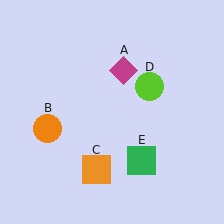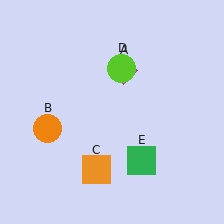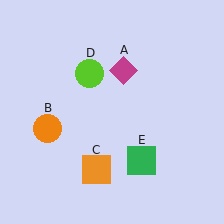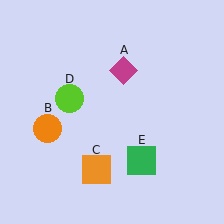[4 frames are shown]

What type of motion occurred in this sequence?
The lime circle (object D) rotated counterclockwise around the center of the scene.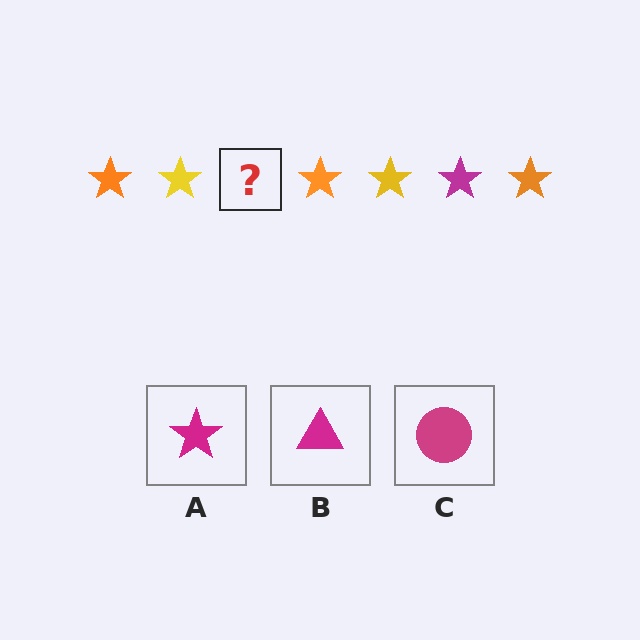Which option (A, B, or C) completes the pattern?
A.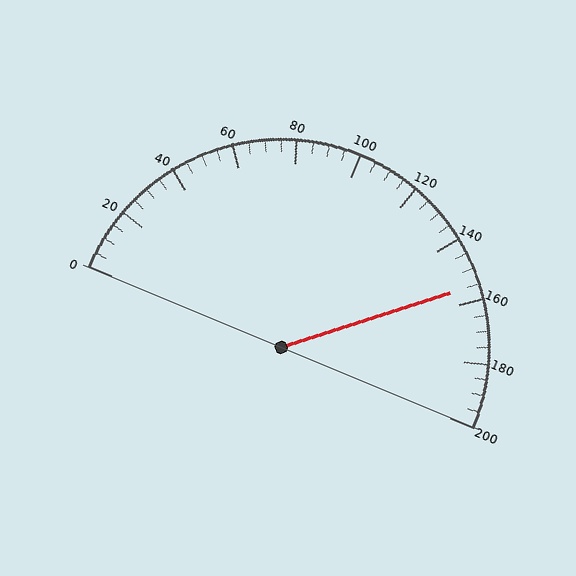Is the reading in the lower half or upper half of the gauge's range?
The reading is in the upper half of the range (0 to 200).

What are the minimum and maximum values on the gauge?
The gauge ranges from 0 to 200.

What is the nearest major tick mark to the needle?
The nearest major tick mark is 160.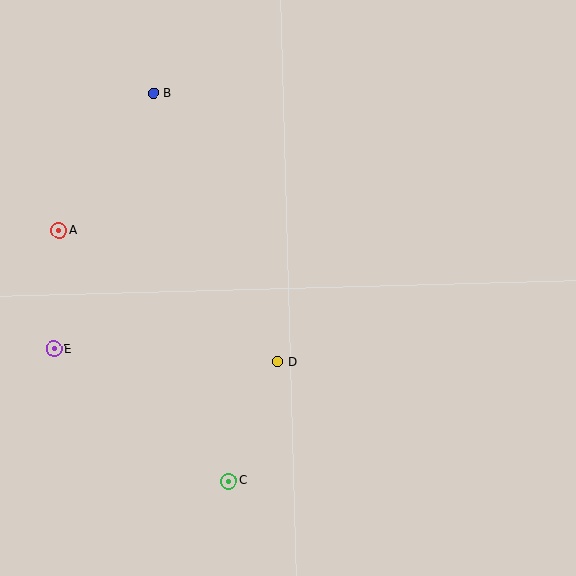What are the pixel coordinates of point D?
Point D is at (278, 362).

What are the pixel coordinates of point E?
Point E is at (54, 349).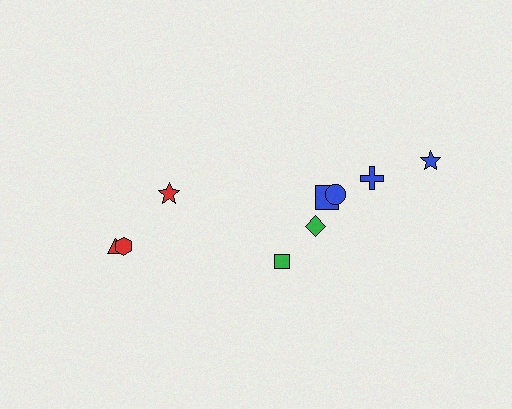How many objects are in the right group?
There are 6 objects.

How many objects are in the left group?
There are 3 objects.